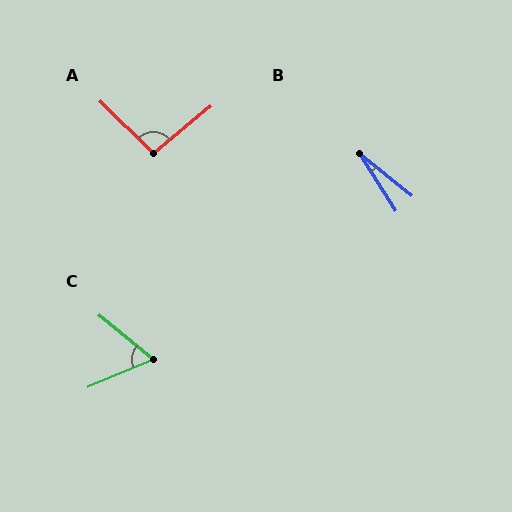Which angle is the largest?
A, at approximately 96 degrees.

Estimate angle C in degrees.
Approximately 62 degrees.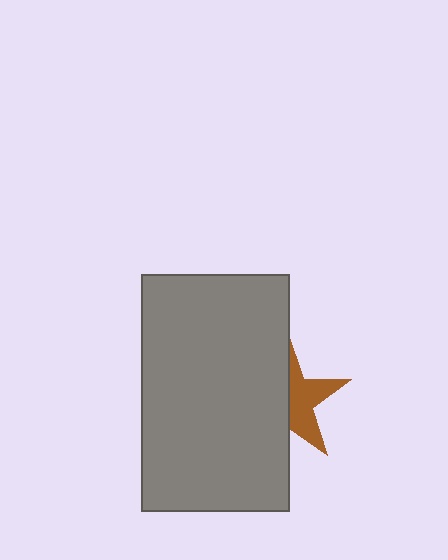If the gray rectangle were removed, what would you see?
You would see the complete brown star.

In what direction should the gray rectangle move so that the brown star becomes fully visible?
The gray rectangle should move left. That is the shortest direction to clear the overlap and leave the brown star fully visible.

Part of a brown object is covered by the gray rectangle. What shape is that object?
It is a star.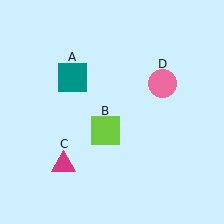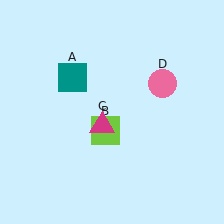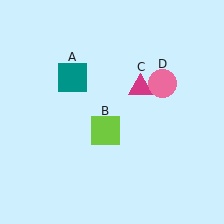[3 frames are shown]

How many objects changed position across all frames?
1 object changed position: magenta triangle (object C).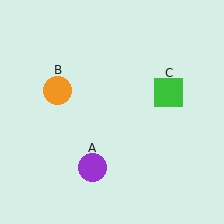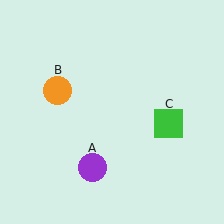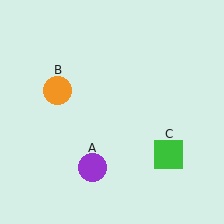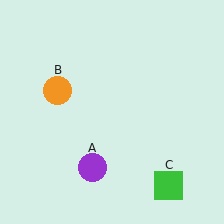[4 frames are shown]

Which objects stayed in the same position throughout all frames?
Purple circle (object A) and orange circle (object B) remained stationary.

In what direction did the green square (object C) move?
The green square (object C) moved down.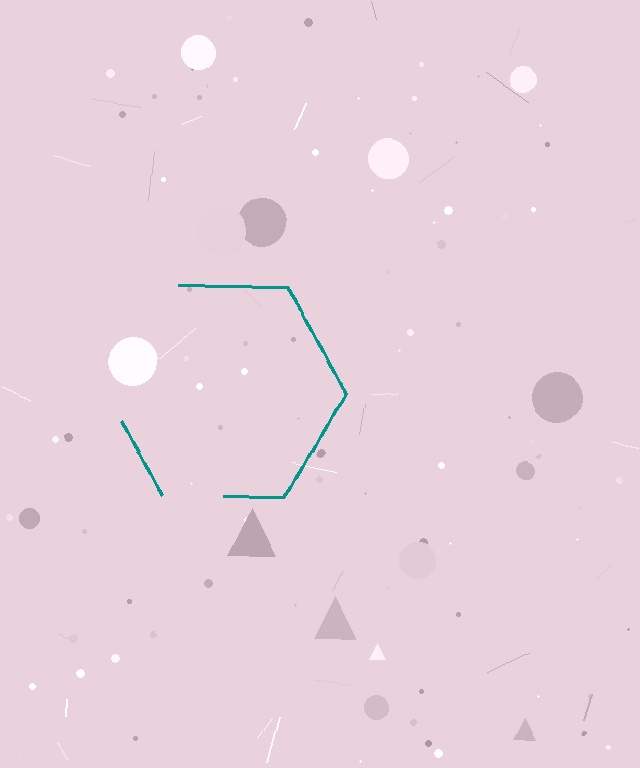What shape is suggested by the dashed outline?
The dashed outline suggests a hexagon.